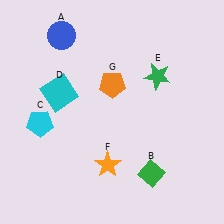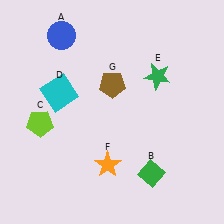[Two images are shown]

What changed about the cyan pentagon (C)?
In Image 1, C is cyan. In Image 2, it changed to lime.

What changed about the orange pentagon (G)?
In Image 1, G is orange. In Image 2, it changed to brown.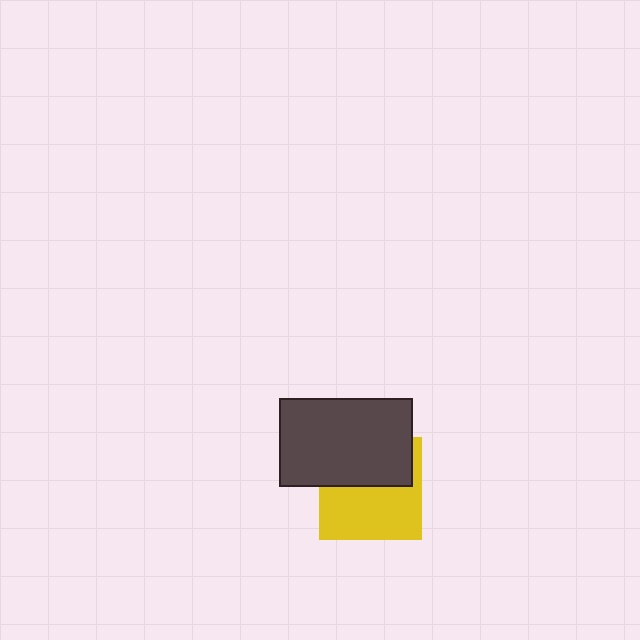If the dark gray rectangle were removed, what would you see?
You would see the complete yellow square.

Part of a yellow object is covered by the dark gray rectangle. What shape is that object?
It is a square.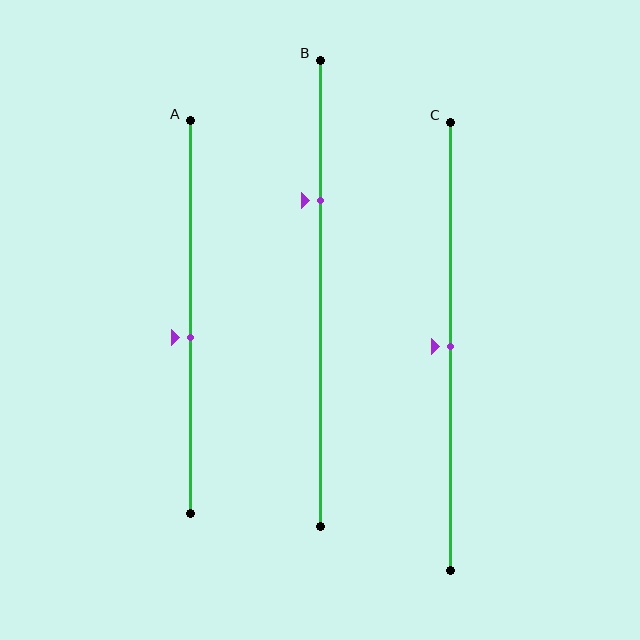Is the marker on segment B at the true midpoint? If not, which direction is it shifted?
No, the marker on segment B is shifted upward by about 20% of the segment length.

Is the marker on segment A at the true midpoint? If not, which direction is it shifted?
No, the marker on segment A is shifted downward by about 5% of the segment length.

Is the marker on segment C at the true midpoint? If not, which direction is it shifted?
Yes, the marker on segment C is at the true midpoint.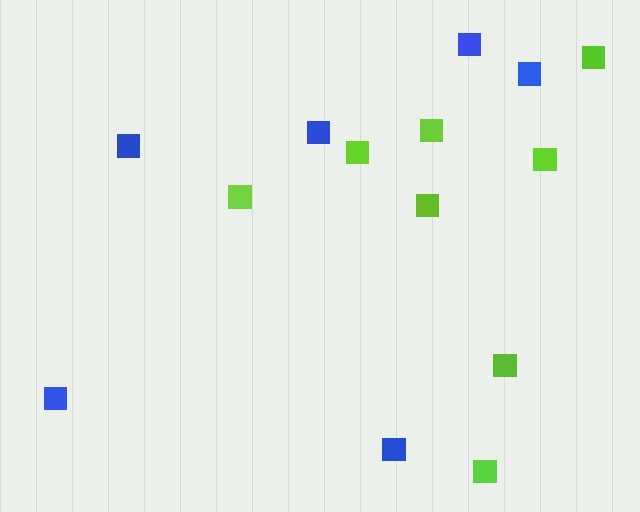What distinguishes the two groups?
There are 2 groups: one group of lime squares (8) and one group of blue squares (6).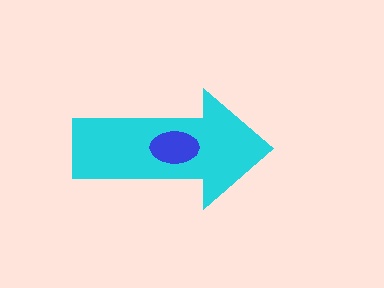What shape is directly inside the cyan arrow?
The blue ellipse.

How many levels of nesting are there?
2.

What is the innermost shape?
The blue ellipse.